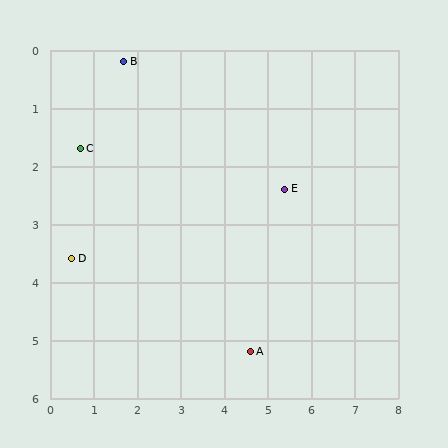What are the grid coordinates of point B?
Point B is at approximately (1.7, 0.2).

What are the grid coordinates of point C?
Point C is at approximately (0.7, 1.7).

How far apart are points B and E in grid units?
Points B and E are about 4.3 grid units apart.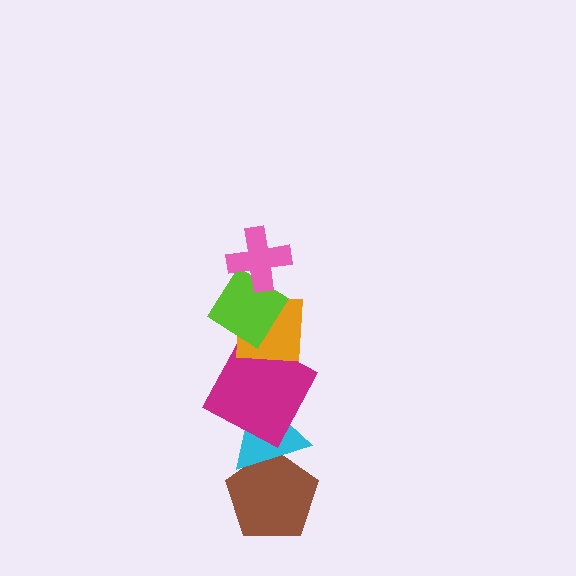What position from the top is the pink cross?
The pink cross is 1st from the top.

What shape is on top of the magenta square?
The orange square is on top of the magenta square.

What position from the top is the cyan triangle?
The cyan triangle is 5th from the top.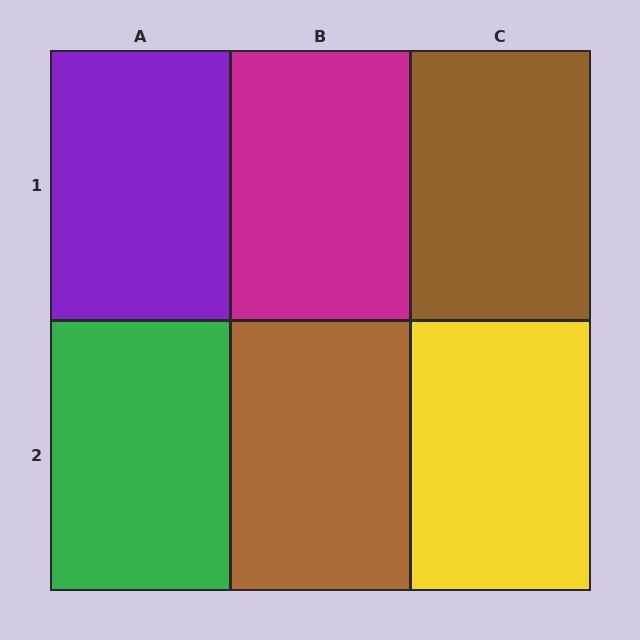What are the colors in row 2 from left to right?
Green, brown, yellow.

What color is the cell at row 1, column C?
Brown.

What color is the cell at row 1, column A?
Purple.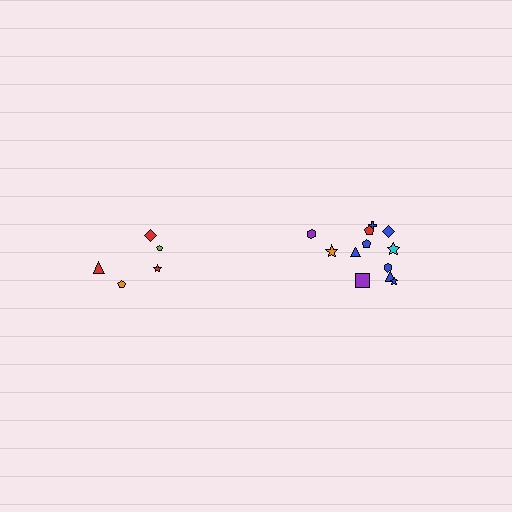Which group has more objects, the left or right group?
The right group.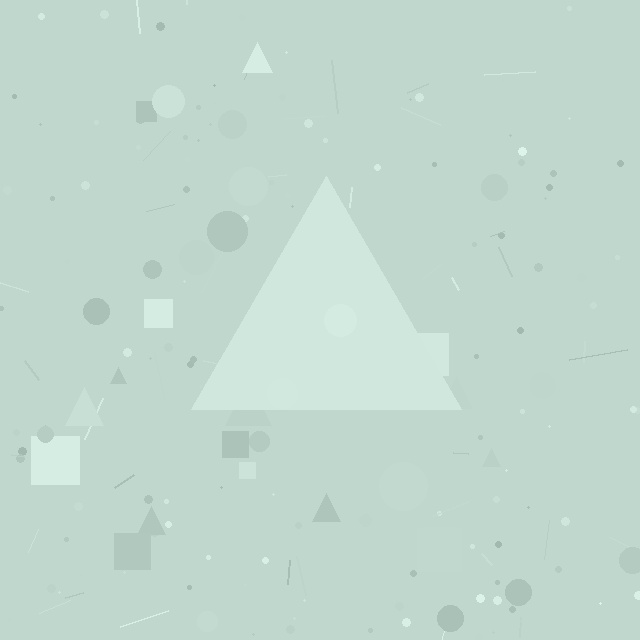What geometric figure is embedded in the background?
A triangle is embedded in the background.